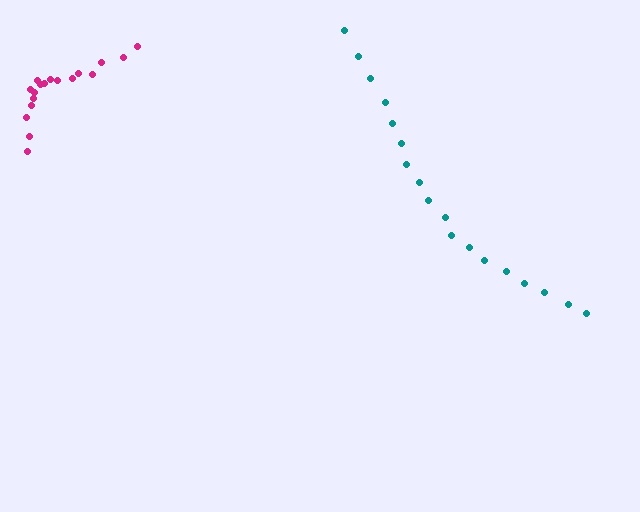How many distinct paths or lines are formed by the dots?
There are 2 distinct paths.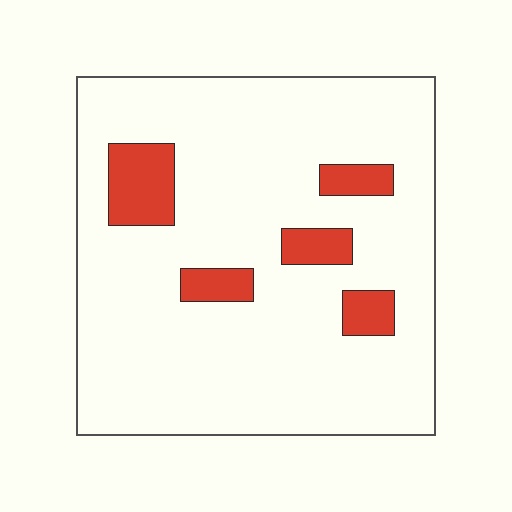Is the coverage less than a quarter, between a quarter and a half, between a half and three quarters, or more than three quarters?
Less than a quarter.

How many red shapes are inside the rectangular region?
5.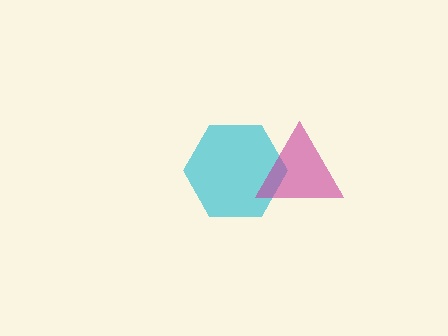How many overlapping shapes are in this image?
There are 2 overlapping shapes in the image.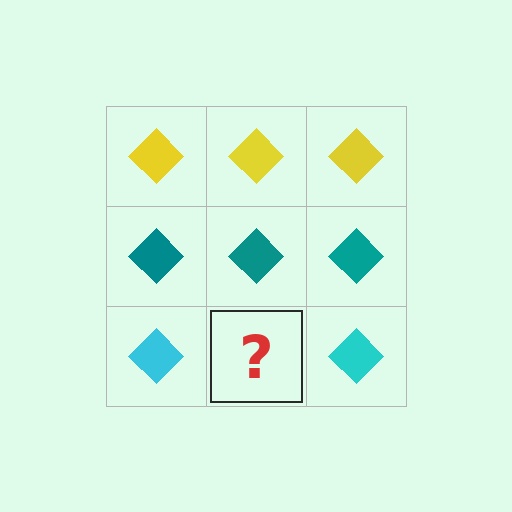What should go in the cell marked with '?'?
The missing cell should contain a cyan diamond.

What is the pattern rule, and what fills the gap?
The rule is that each row has a consistent color. The gap should be filled with a cyan diamond.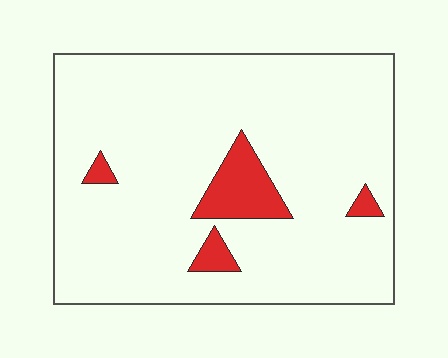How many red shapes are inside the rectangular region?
4.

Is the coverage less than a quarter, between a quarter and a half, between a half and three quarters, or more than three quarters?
Less than a quarter.